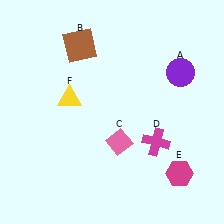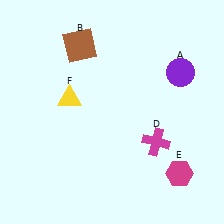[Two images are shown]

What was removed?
The pink diamond (C) was removed in Image 2.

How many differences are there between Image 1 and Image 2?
There is 1 difference between the two images.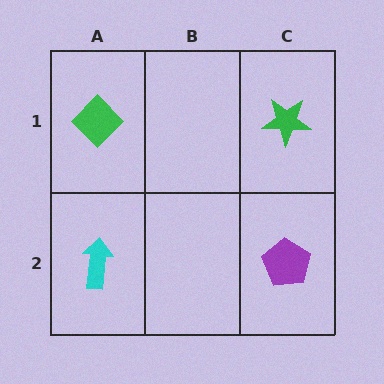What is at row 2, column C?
A purple pentagon.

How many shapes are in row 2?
2 shapes.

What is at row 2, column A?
A cyan arrow.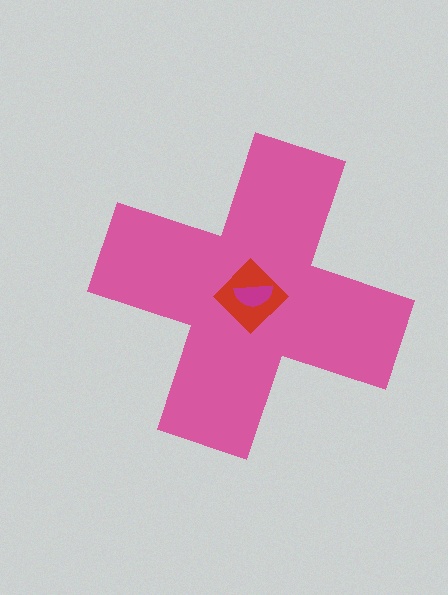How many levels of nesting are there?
3.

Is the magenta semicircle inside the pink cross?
Yes.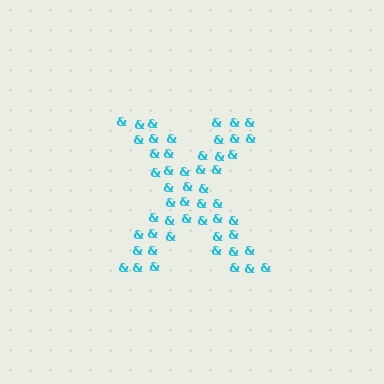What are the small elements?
The small elements are ampersands.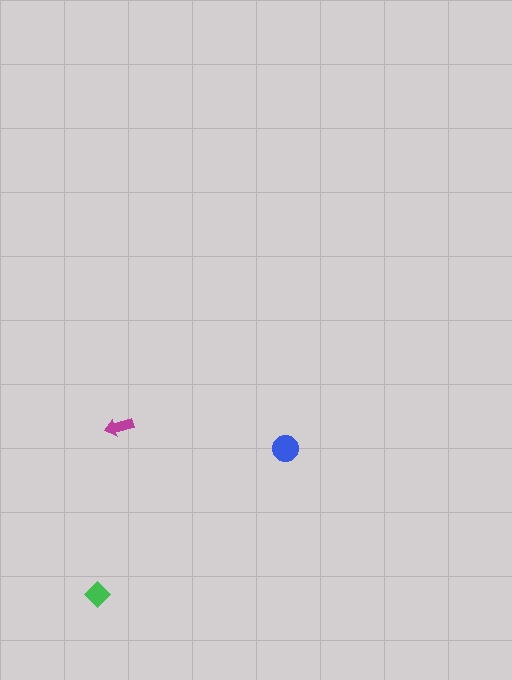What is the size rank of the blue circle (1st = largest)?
1st.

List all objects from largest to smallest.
The blue circle, the green diamond, the magenta arrow.